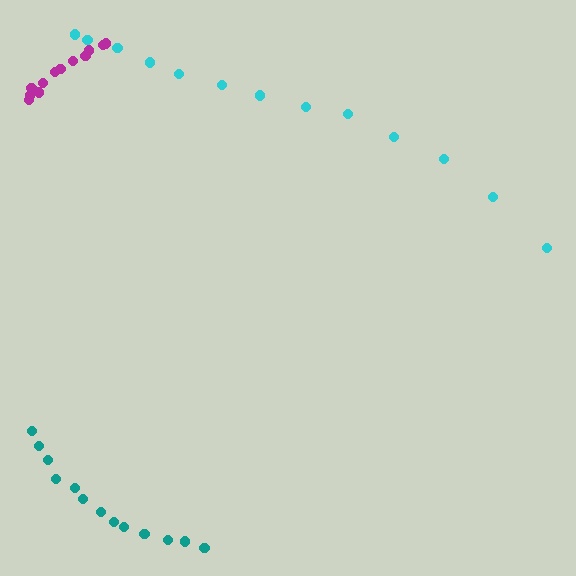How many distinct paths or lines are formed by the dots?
There are 3 distinct paths.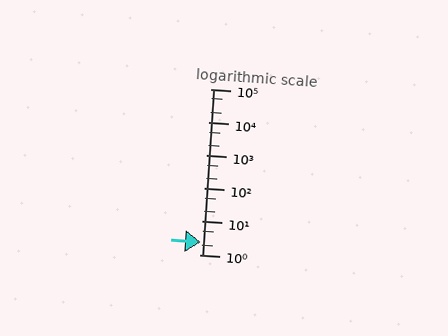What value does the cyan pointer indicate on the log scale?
The pointer indicates approximately 2.3.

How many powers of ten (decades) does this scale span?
The scale spans 5 decades, from 1 to 100000.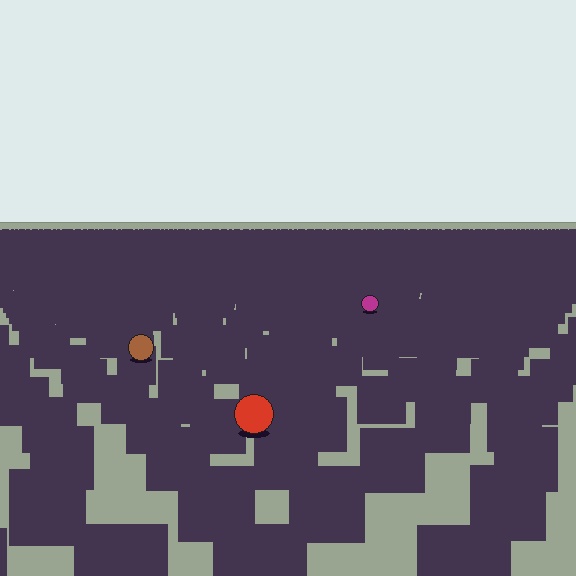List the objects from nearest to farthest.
From nearest to farthest: the red circle, the brown circle, the magenta circle.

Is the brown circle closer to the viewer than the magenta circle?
Yes. The brown circle is closer — you can tell from the texture gradient: the ground texture is coarser near it.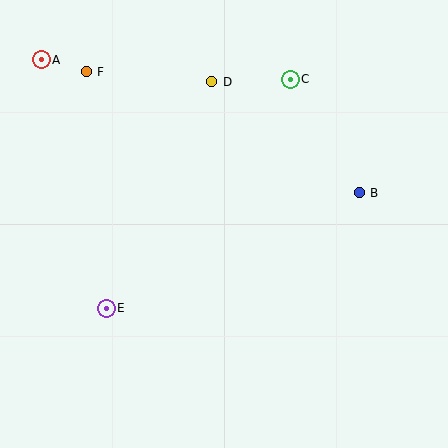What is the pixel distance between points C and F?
The distance between C and F is 204 pixels.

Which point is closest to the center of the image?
Point B at (359, 193) is closest to the center.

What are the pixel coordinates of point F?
Point F is at (86, 72).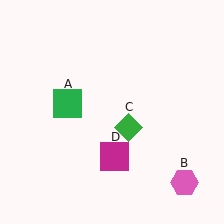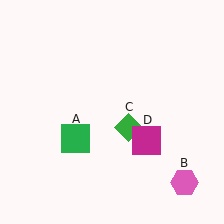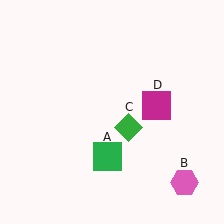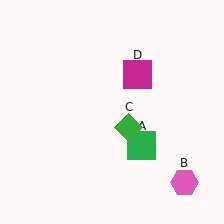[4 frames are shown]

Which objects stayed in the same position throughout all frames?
Pink hexagon (object B) and green diamond (object C) remained stationary.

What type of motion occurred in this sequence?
The green square (object A), magenta square (object D) rotated counterclockwise around the center of the scene.